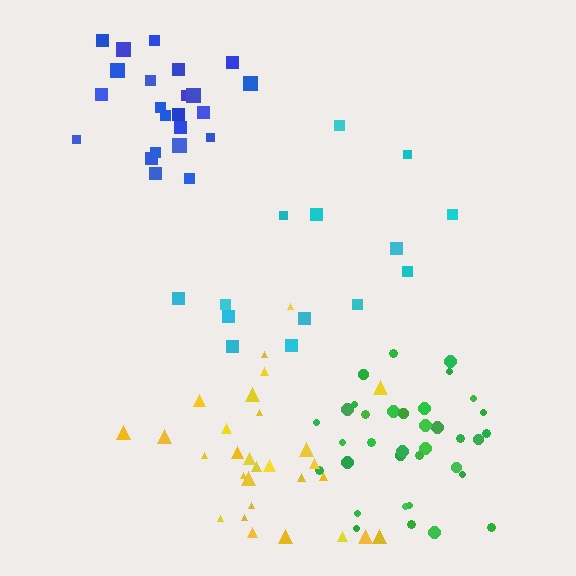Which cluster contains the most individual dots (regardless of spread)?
Green (35).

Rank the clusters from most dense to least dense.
green, yellow, blue, cyan.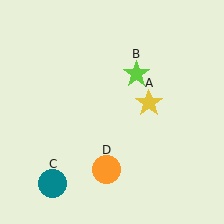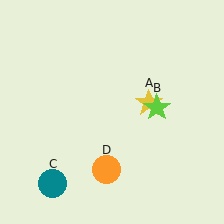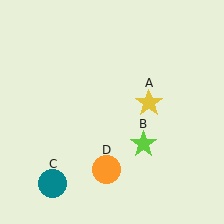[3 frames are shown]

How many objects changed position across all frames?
1 object changed position: lime star (object B).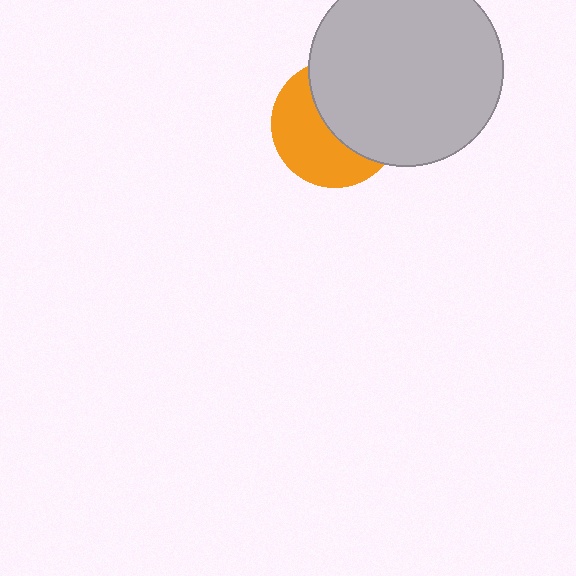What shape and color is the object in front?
The object in front is a light gray circle.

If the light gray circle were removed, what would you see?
You would see the complete orange circle.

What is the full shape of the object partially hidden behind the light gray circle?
The partially hidden object is an orange circle.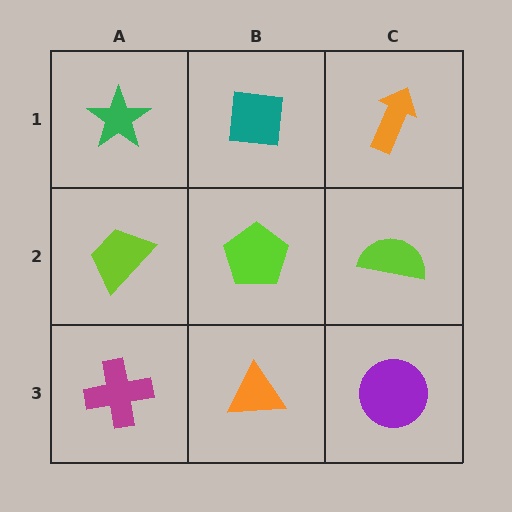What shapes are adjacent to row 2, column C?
An orange arrow (row 1, column C), a purple circle (row 3, column C), a lime pentagon (row 2, column B).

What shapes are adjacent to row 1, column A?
A lime trapezoid (row 2, column A), a teal square (row 1, column B).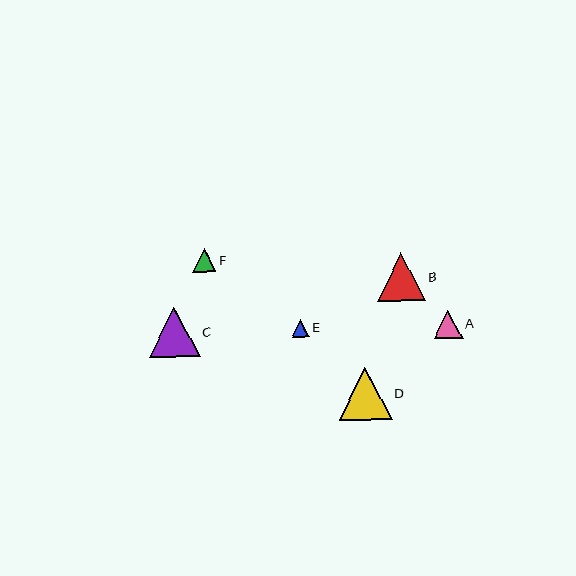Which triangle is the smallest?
Triangle E is the smallest with a size of approximately 17 pixels.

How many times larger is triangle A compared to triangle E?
Triangle A is approximately 1.6 times the size of triangle E.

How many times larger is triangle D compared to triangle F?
Triangle D is approximately 2.3 times the size of triangle F.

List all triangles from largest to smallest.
From largest to smallest: D, C, B, A, F, E.